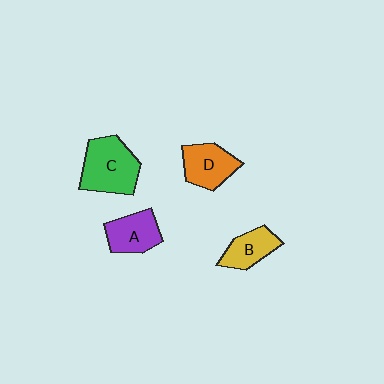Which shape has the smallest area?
Shape B (yellow).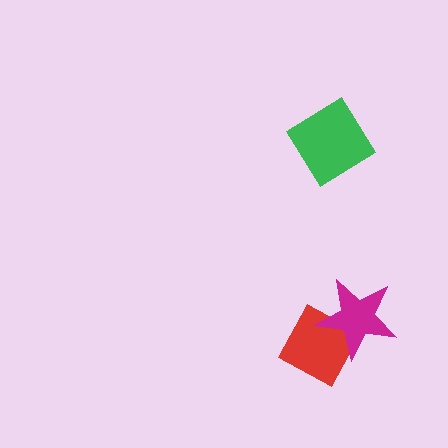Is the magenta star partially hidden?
No, no other shape covers it.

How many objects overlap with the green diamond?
0 objects overlap with the green diamond.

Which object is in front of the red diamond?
The magenta star is in front of the red diamond.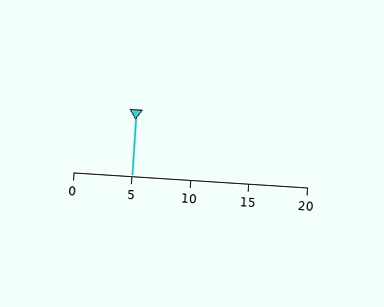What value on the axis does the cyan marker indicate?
The marker indicates approximately 5.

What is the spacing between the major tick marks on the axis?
The major ticks are spaced 5 apart.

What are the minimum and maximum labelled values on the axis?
The axis runs from 0 to 20.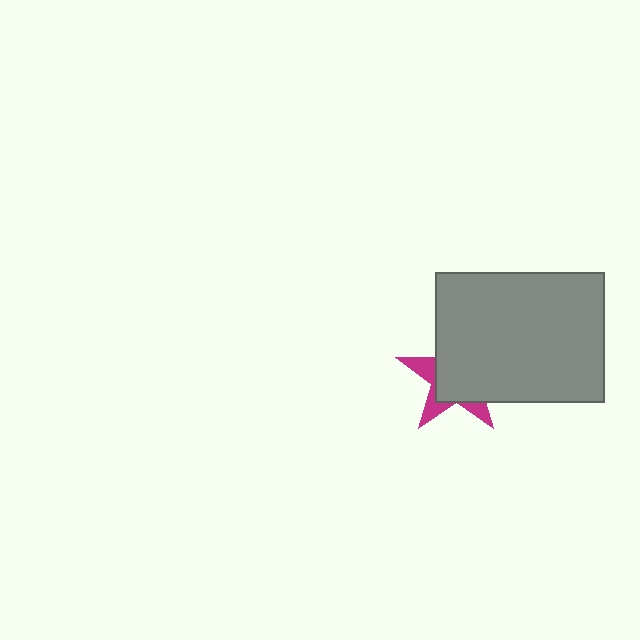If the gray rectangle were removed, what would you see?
You would see the complete magenta star.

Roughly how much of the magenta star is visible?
A small part of it is visible (roughly 31%).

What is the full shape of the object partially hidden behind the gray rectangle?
The partially hidden object is a magenta star.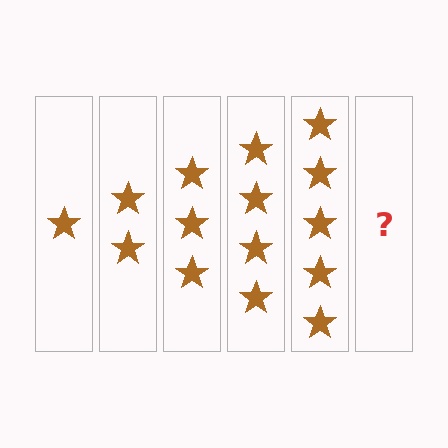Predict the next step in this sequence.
The next step is 6 stars.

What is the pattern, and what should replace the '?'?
The pattern is that each step adds one more star. The '?' should be 6 stars.